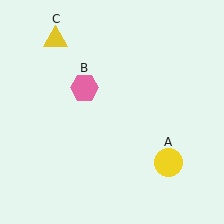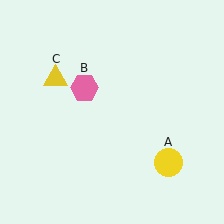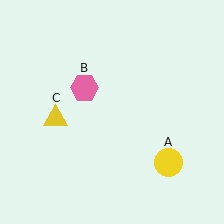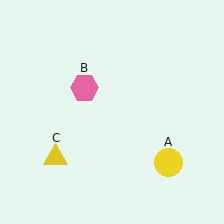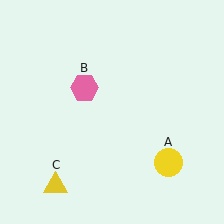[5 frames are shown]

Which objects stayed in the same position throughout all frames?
Yellow circle (object A) and pink hexagon (object B) remained stationary.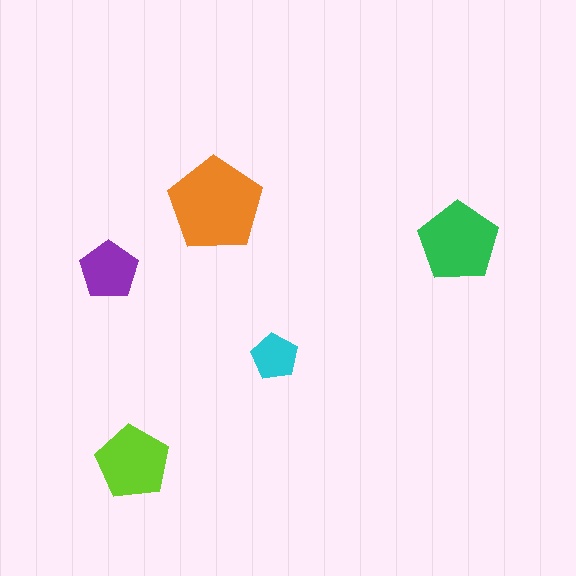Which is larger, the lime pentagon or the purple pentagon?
The lime one.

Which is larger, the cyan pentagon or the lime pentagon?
The lime one.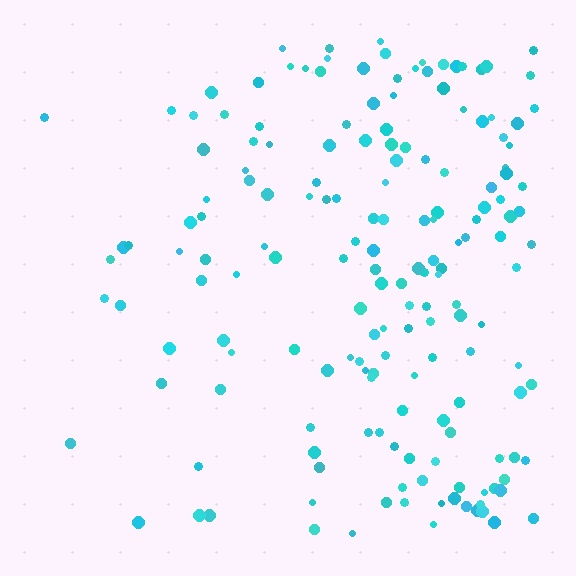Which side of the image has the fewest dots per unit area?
The left.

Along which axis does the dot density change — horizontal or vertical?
Horizontal.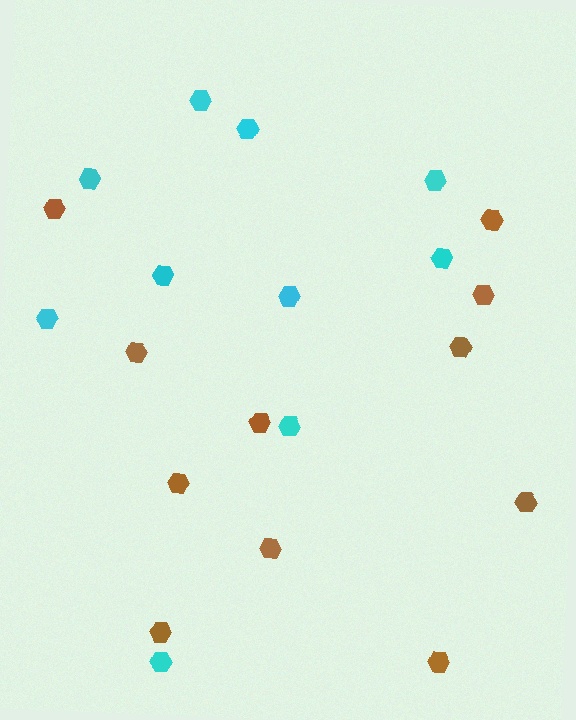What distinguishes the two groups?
There are 2 groups: one group of brown hexagons (11) and one group of cyan hexagons (10).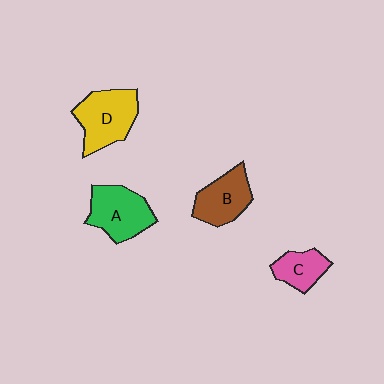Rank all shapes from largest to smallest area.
From largest to smallest: D (yellow), A (green), B (brown), C (pink).